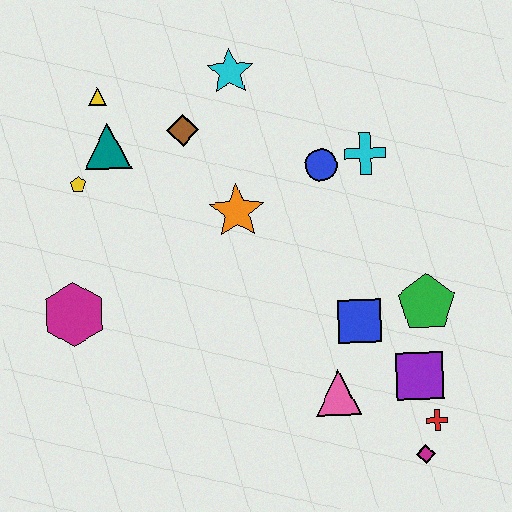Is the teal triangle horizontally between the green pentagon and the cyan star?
No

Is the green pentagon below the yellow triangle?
Yes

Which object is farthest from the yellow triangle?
The magenta diamond is farthest from the yellow triangle.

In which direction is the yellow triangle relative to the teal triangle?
The yellow triangle is above the teal triangle.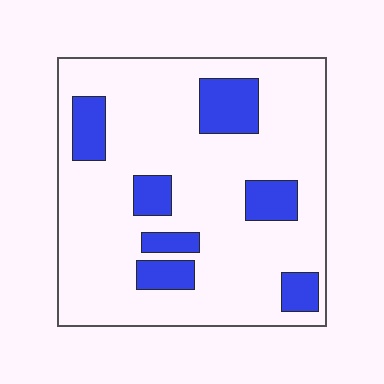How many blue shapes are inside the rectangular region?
7.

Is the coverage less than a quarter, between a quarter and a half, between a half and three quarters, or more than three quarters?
Less than a quarter.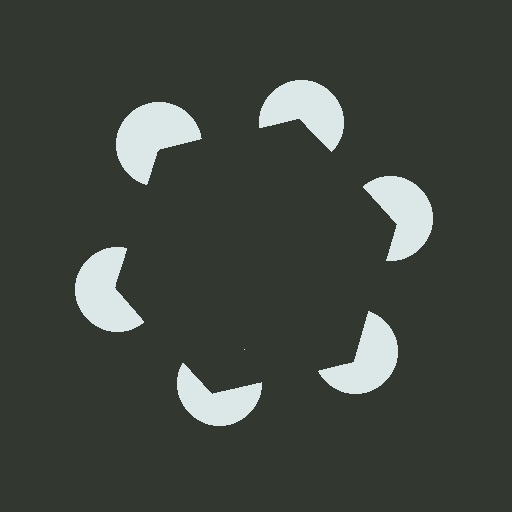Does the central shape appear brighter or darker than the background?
It typically appears slightly darker than the background, even though no actual brightness change is drawn.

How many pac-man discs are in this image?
There are 6 — one at each vertex of the illusory hexagon.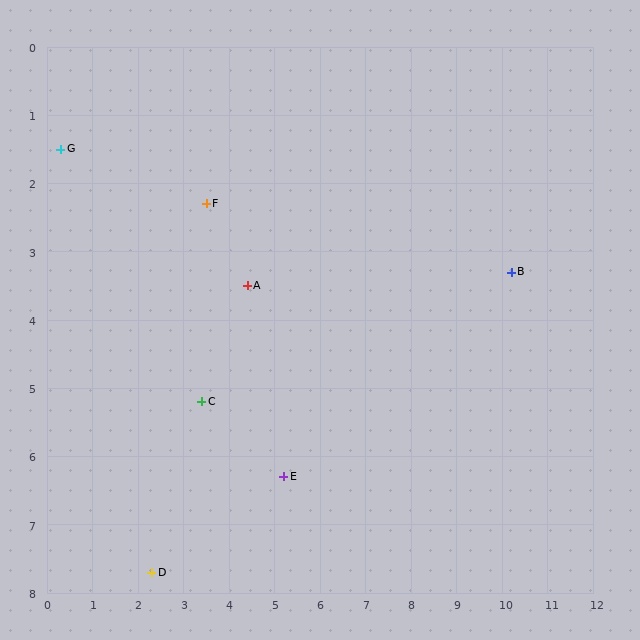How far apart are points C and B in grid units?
Points C and B are about 7.1 grid units apart.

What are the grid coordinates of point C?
Point C is at approximately (3.4, 5.2).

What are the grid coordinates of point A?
Point A is at approximately (4.4, 3.5).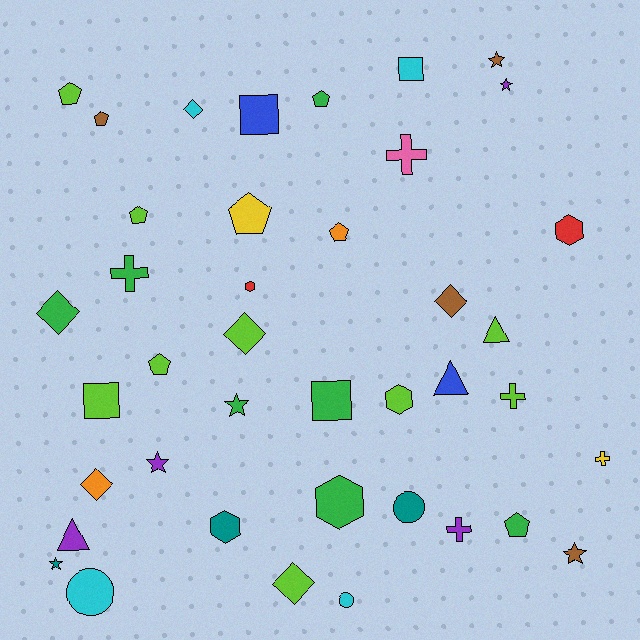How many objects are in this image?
There are 40 objects.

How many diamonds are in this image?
There are 6 diamonds.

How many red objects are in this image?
There are 2 red objects.